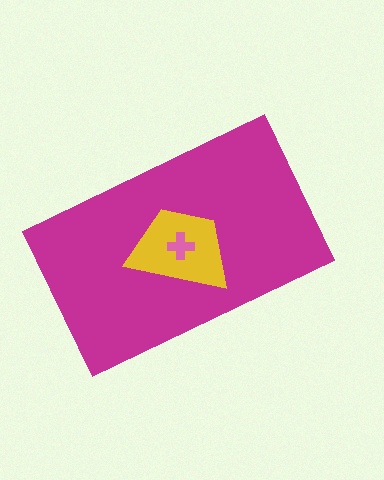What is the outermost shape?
The magenta rectangle.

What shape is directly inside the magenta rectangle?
The yellow trapezoid.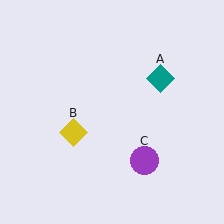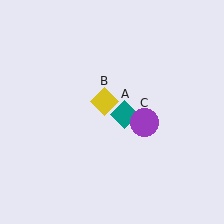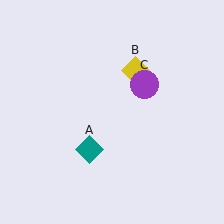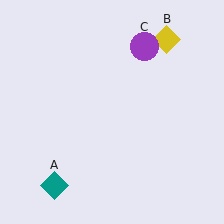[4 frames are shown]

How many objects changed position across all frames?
3 objects changed position: teal diamond (object A), yellow diamond (object B), purple circle (object C).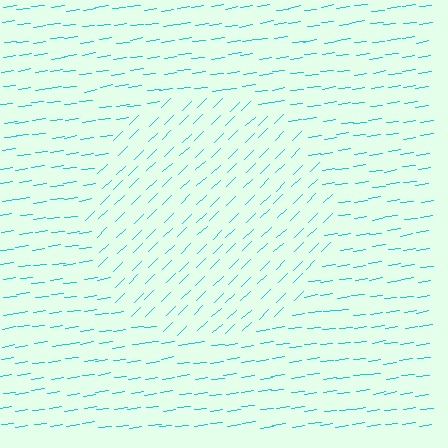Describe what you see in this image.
The image is filled with small cyan line segments. A circle region in the image has lines oriented differently from the surrounding lines, creating a visible texture boundary.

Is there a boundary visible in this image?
Yes, there is a texture boundary formed by a change in line orientation.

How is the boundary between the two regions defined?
The boundary is defined purely by a change in line orientation (approximately 36 degrees difference). All lines are the same color and thickness.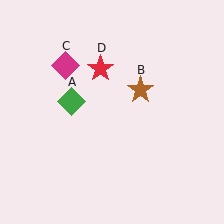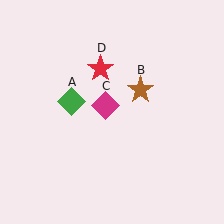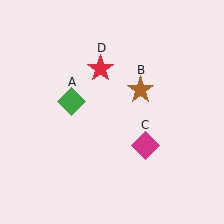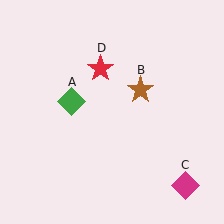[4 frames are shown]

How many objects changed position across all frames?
1 object changed position: magenta diamond (object C).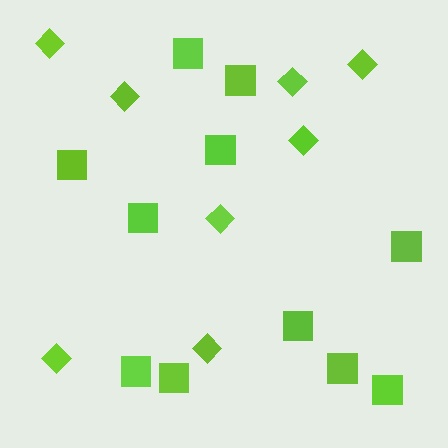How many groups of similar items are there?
There are 2 groups: one group of diamonds (8) and one group of squares (11).